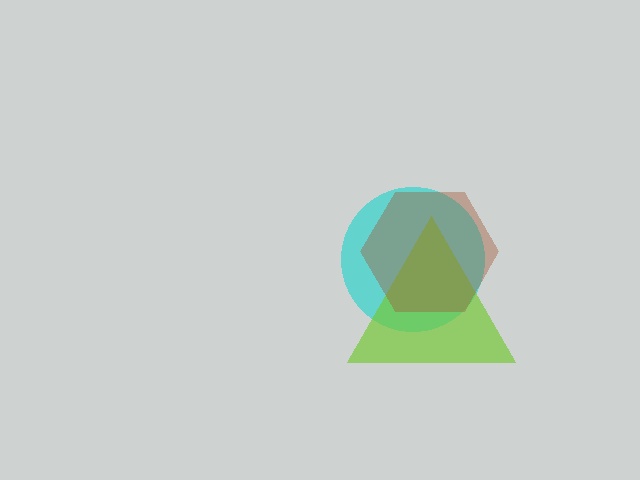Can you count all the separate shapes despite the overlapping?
Yes, there are 3 separate shapes.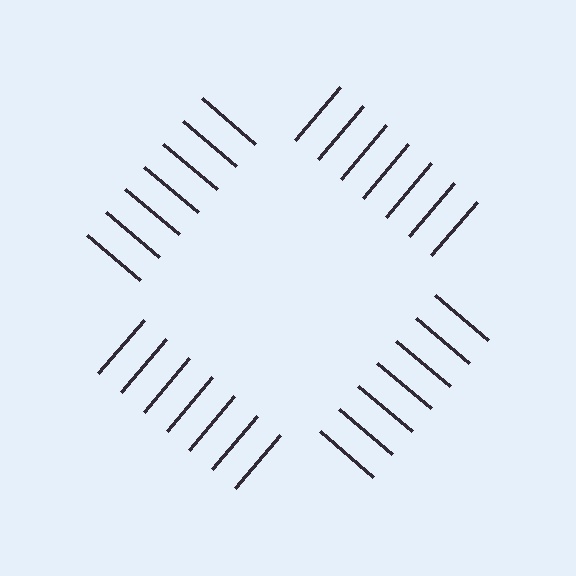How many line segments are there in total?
28 — 7 along each of the 4 edges.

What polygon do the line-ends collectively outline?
An illusory square — the line segments terminate on its edges but no continuous stroke is drawn.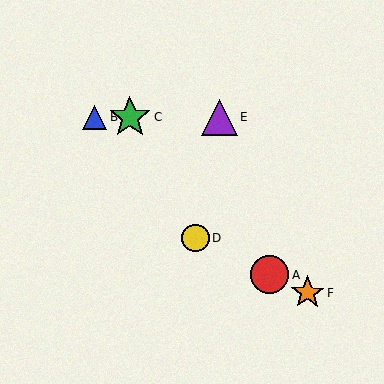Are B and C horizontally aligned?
Yes, both are at y≈117.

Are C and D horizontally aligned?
No, C is at y≈117 and D is at y≈238.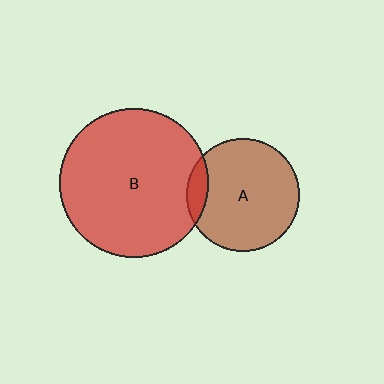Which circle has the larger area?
Circle B (red).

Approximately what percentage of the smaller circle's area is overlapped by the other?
Approximately 10%.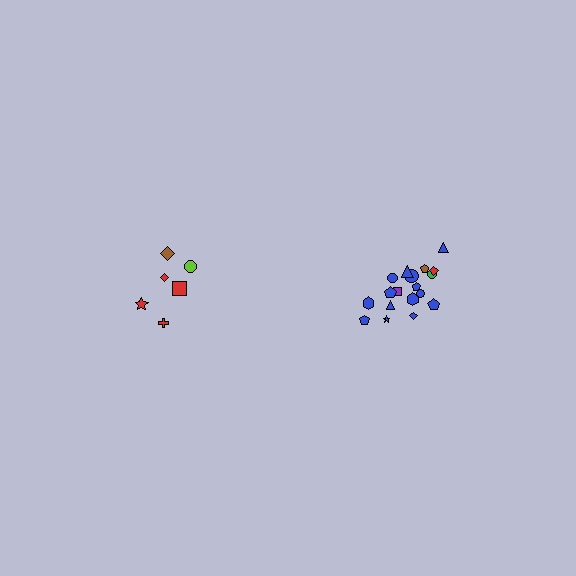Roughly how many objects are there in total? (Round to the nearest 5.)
Roughly 25 objects in total.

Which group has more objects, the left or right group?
The right group.